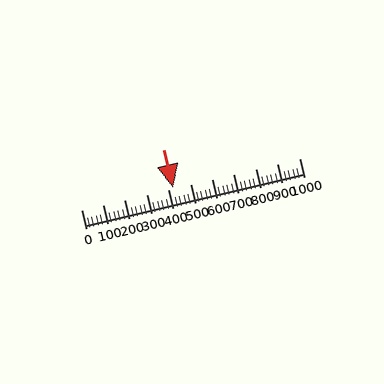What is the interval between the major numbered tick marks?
The major tick marks are spaced 100 units apart.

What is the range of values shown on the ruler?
The ruler shows values from 0 to 1000.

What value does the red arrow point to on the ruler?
The red arrow points to approximately 421.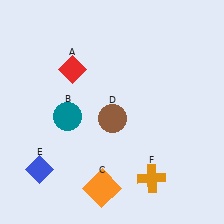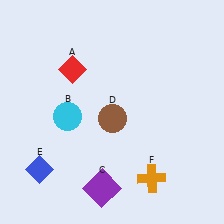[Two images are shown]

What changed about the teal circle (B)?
In Image 1, B is teal. In Image 2, it changed to cyan.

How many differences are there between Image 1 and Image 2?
There are 2 differences between the two images.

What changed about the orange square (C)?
In Image 1, C is orange. In Image 2, it changed to purple.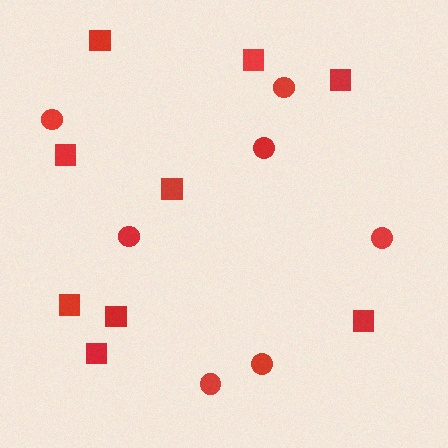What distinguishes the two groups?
There are 2 groups: one group of squares (9) and one group of circles (7).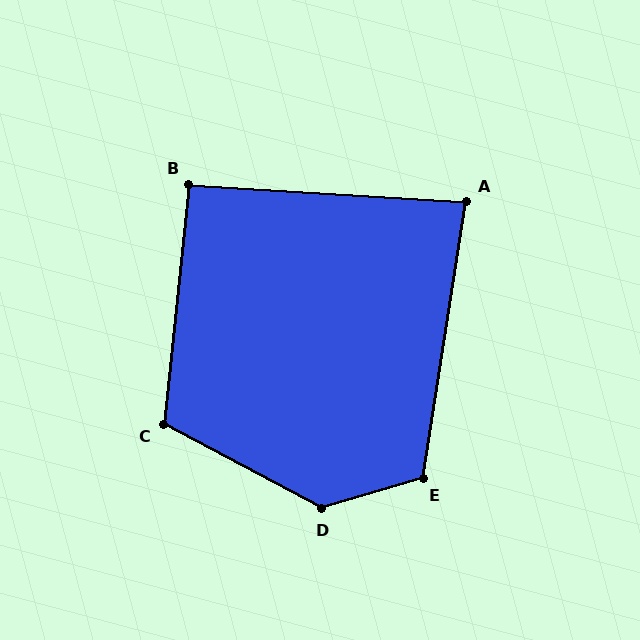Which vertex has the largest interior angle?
D, at approximately 135 degrees.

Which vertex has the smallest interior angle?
A, at approximately 85 degrees.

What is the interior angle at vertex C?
Approximately 112 degrees (obtuse).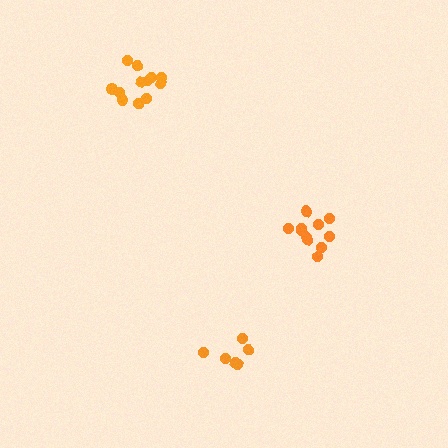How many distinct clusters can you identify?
There are 3 distinct clusters.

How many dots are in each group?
Group 1: 6 dots, Group 2: 11 dots, Group 3: 12 dots (29 total).